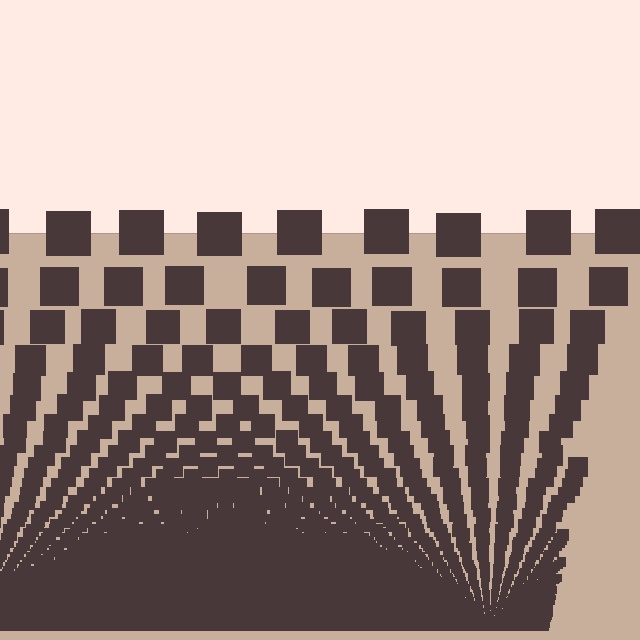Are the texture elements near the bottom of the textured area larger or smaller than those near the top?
Smaller. The gradient is inverted — elements near the bottom are smaller and denser.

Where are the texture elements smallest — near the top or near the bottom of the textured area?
Near the bottom.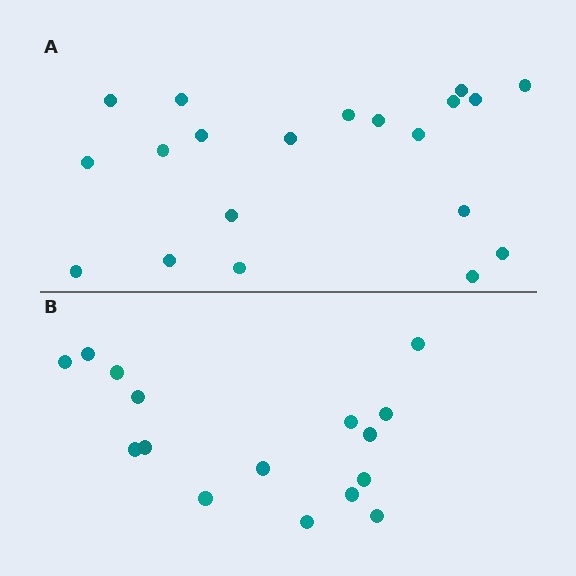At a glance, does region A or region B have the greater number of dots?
Region A (the top region) has more dots.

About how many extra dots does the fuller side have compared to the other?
Region A has about 4 more dots than region B.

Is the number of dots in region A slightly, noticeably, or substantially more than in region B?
Region A has noticeably more, but not dramatically so. The ratio is roughly 1.2 to 1.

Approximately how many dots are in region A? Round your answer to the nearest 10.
About 20 dots.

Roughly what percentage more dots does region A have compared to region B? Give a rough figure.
About 25% more.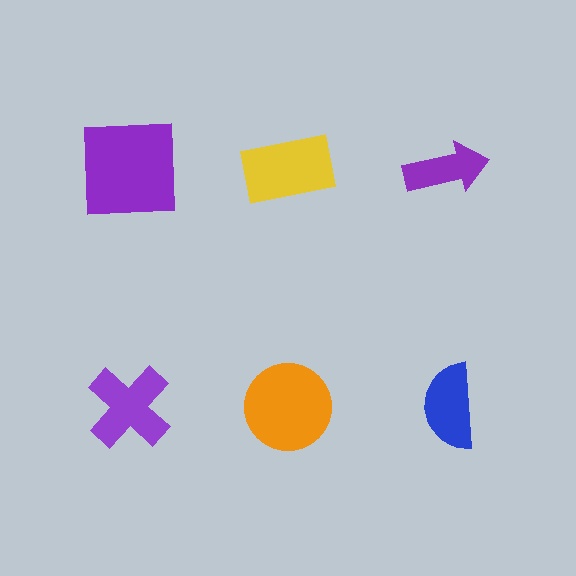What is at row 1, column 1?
A purple square.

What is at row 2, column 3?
A blue semicircle.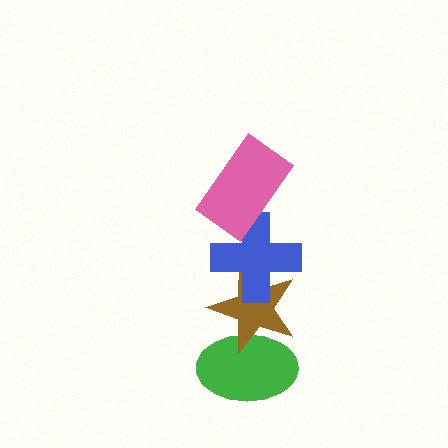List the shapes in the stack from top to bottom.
From top to bottom: the pink rectangle, the blue cross, the brown star, the green ellipse.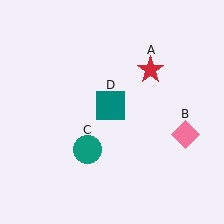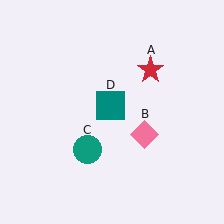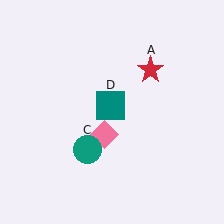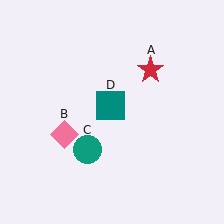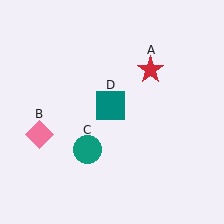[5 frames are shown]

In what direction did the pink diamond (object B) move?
The pink diamond (object B) moved left.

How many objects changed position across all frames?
1 object changed position: pink diamond (object B).